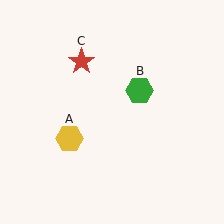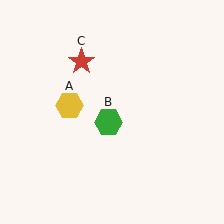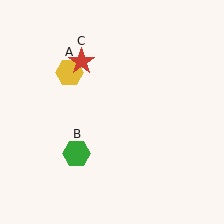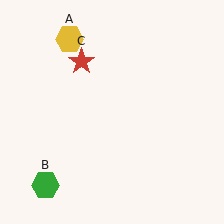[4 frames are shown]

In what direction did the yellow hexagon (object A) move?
The yellow hexagon (object A) moved up.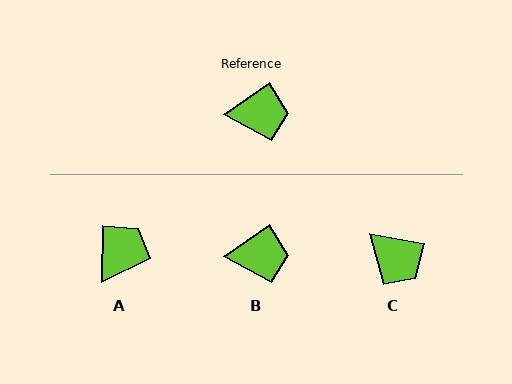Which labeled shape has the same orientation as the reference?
B.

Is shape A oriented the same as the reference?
No, it is off by about 55 degrees.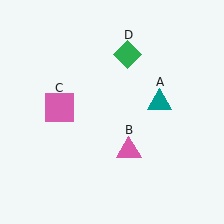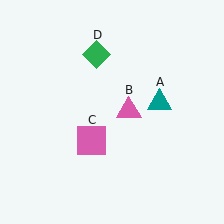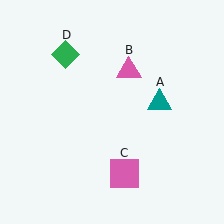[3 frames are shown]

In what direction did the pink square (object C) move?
The pink square (object C) moved down and to the right.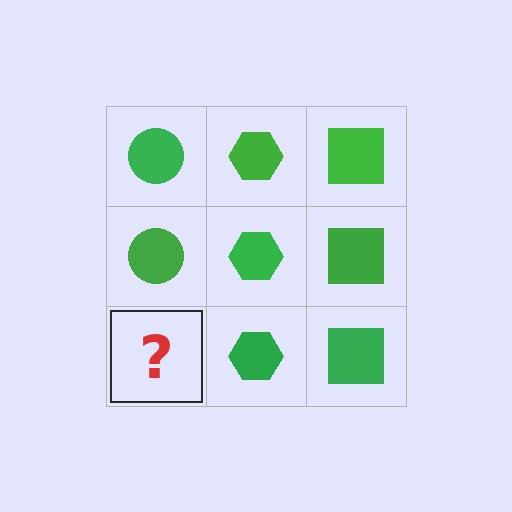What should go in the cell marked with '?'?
The missing cell should contain a green circle.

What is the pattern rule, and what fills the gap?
The rule is that each column has a consistent shape. The gap should be filled with a green circle.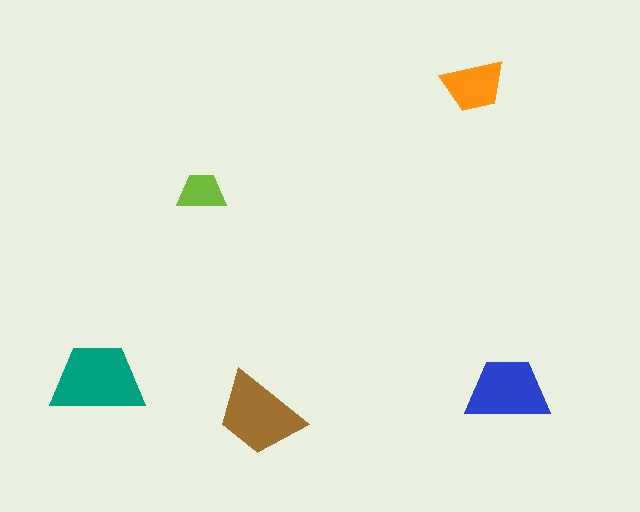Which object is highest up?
The orange trapezoid is topmost.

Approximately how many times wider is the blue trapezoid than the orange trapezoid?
About 1.5 times wider.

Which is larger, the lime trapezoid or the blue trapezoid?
The blue one.